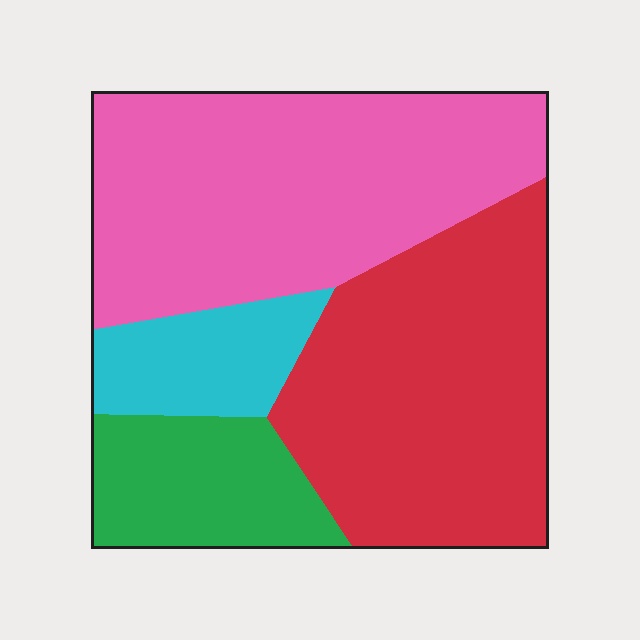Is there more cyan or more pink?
Pink.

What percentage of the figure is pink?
Pink covers around 40% of the figure.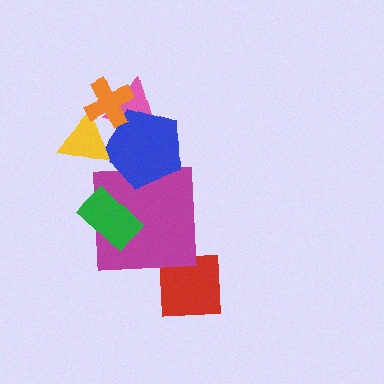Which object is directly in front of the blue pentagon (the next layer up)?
The yellow triangle is directly in front of the blue pentagon.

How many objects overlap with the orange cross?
3 objects overlap with the orange cross.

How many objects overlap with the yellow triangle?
2 objects overlap with the yellow triangle.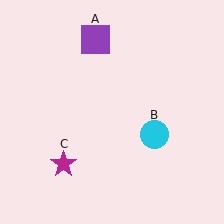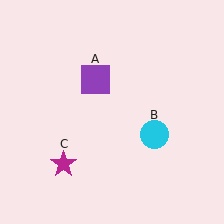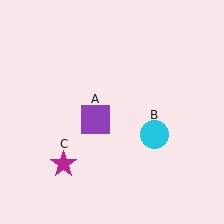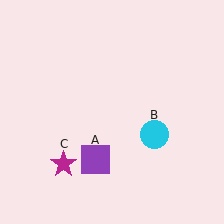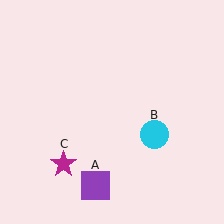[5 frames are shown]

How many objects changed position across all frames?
1 object changed position: purple square (object A).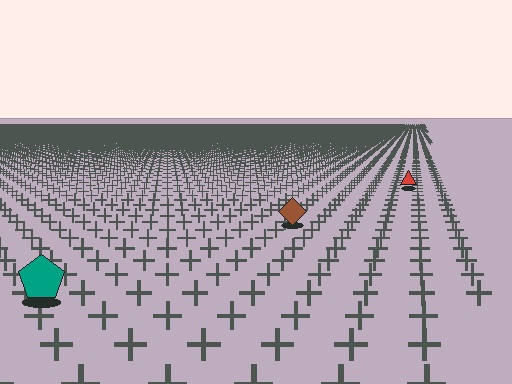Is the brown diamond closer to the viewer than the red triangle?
Yes. The brown diamond is closer — you can tell from the texture gradient: the ground texture is coarser near it.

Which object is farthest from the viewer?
The red triangle is farthest from the viewer. It appears smaller and the ground texture around it is denser.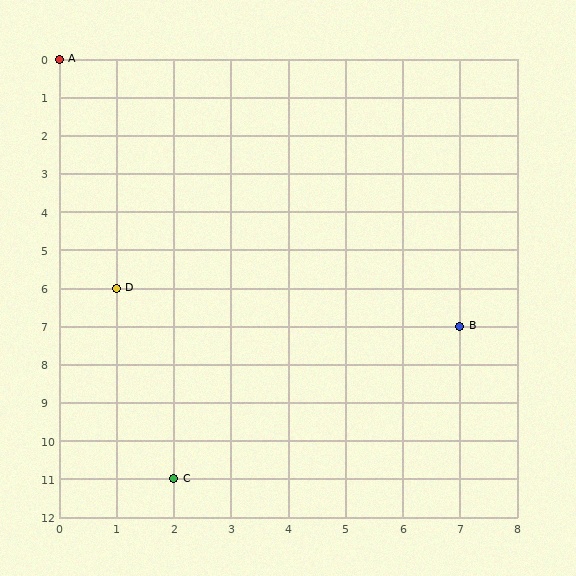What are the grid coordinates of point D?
Point D is at grid coordinates (1, 6).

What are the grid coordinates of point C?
Point C is at grid coordinates (2, 11).